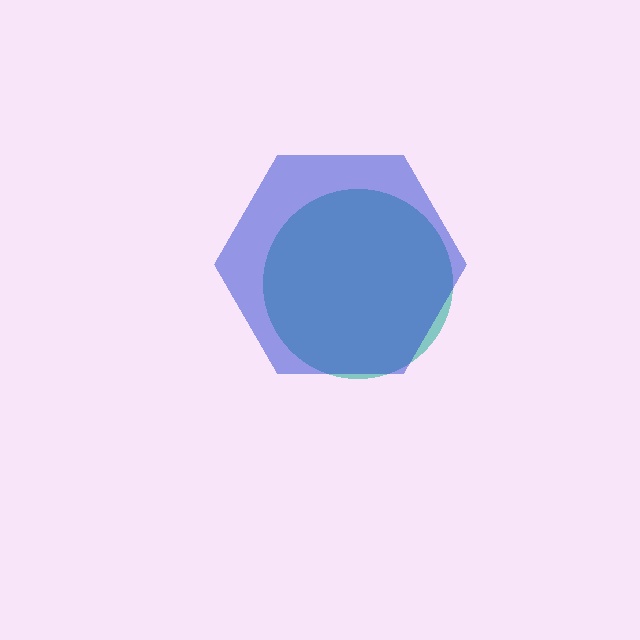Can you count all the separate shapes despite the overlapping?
Yes, there are 2 separate shapes.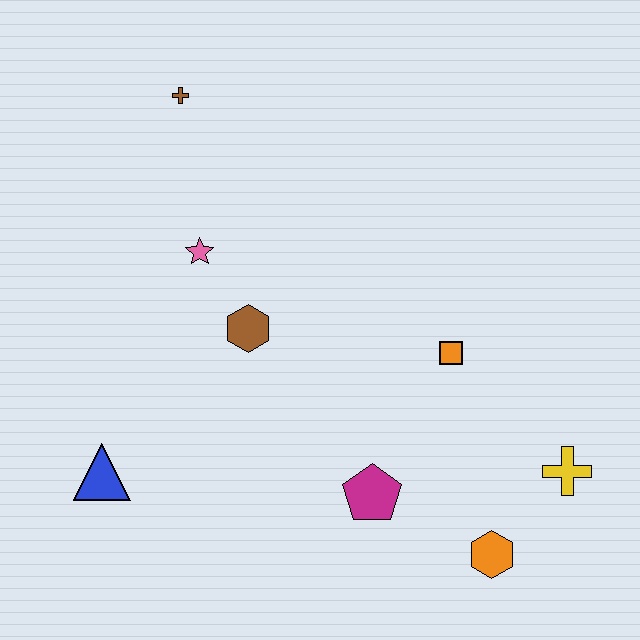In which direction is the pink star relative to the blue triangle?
The pink star is above the blue triangle.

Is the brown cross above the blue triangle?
Yes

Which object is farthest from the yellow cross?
The brown cross is farthest from the yellow cross.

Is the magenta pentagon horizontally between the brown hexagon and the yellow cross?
Yes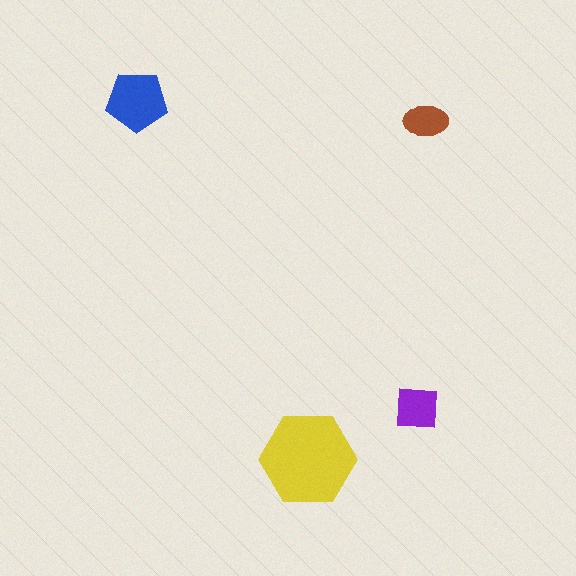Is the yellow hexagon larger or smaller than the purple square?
Larger.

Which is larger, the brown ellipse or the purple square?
The purple square.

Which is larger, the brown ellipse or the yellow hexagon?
The yellow hexagon.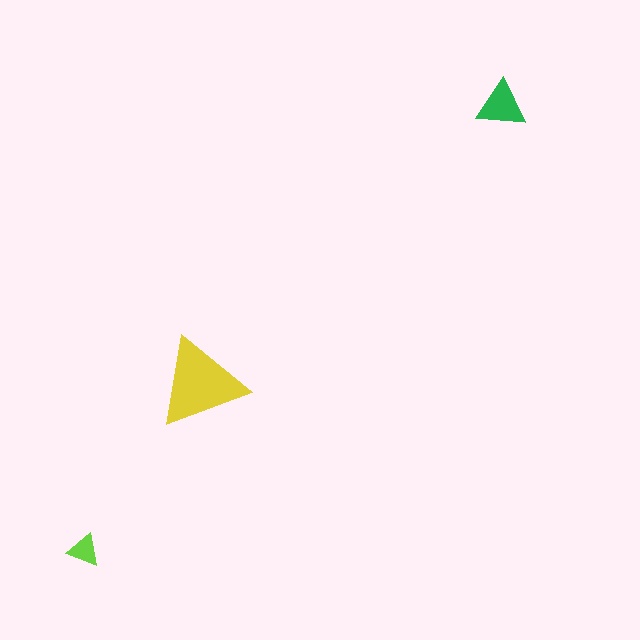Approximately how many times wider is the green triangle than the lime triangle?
About 1.5 times wider.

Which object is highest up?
The green triangle is topmost.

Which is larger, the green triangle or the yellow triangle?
The yellow one.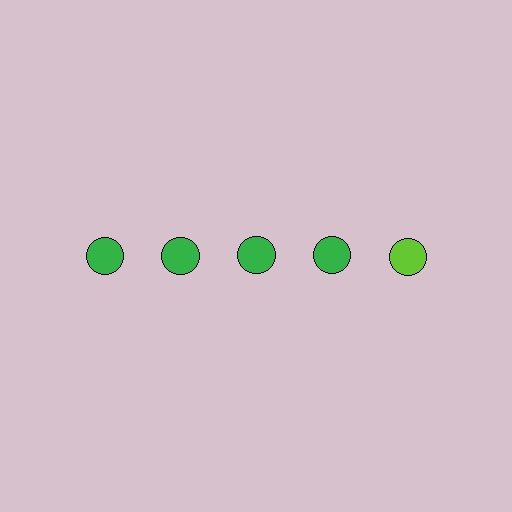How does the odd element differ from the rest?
It has a different color: lime instead of green.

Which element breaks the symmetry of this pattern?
The lime circle in the top row, rightmost column breaks the symmetry. All other shapes are green circles.